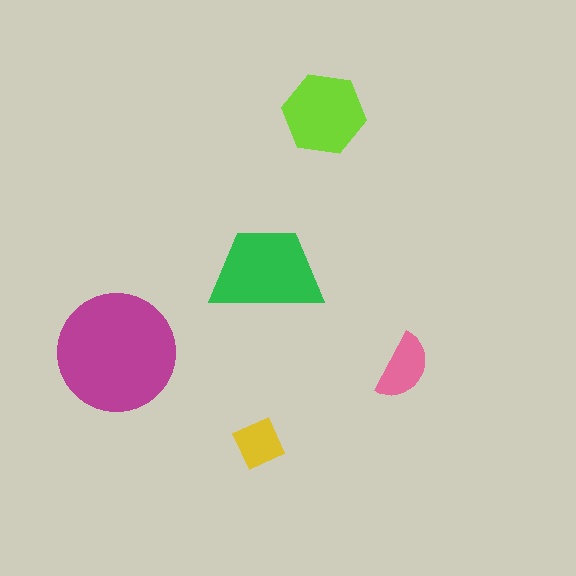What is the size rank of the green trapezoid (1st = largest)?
2nd.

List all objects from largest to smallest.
The magenta circle, the green trapezoid, the lime hexagon, the pink semicircle, the yellow diamond.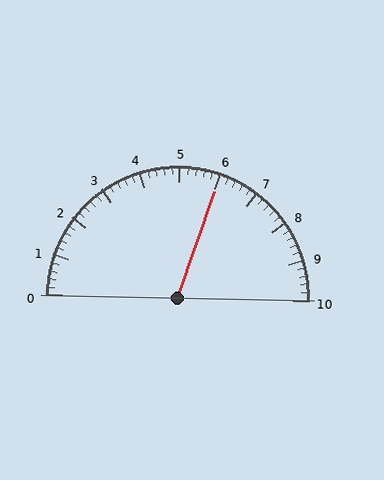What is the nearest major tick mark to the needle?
The nearest major tick mark is 6.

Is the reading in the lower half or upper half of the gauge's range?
The reading is in the upper half of the range (0 to 10).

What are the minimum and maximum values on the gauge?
The gauge ranges from 0 to 10.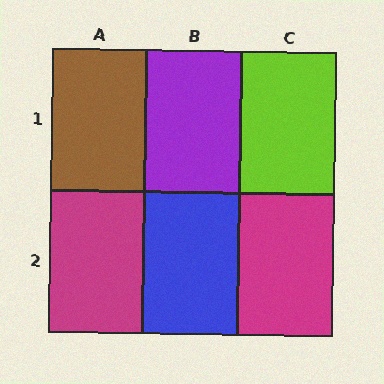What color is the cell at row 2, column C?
Magenta.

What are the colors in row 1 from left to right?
Brown, purple, lime.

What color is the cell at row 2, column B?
Blue.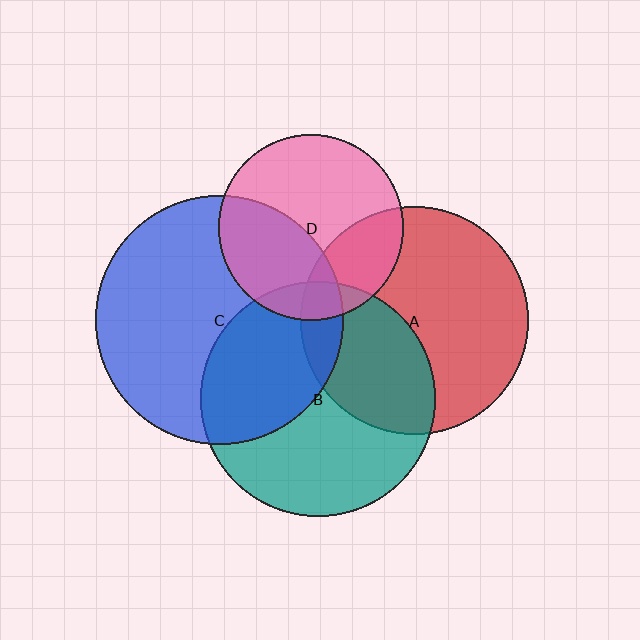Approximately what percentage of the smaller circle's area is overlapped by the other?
Approximately 10%.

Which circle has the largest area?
Circle C (blue).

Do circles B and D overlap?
Yes.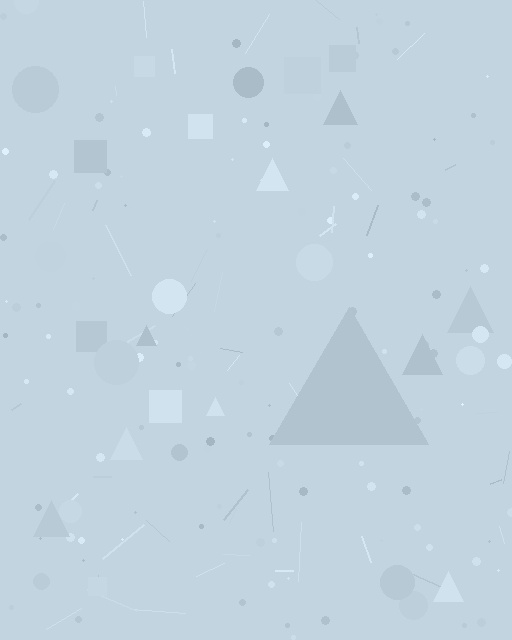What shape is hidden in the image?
A triangle is hidden in the image.